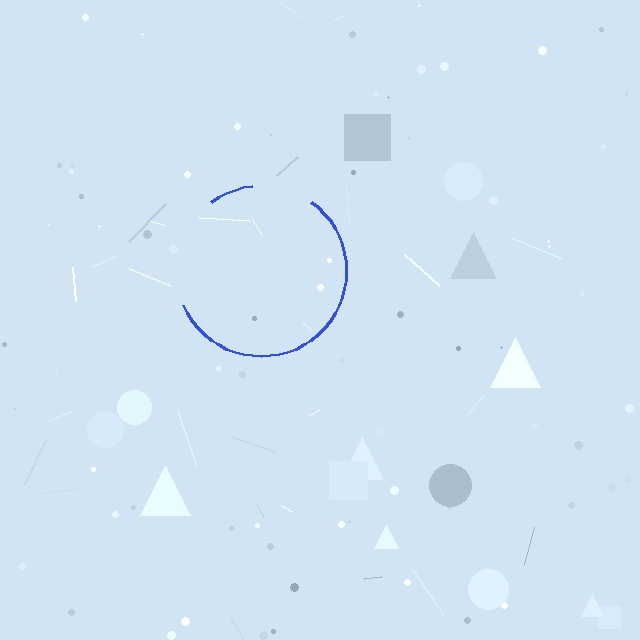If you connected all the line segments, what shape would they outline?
They would outline a circle.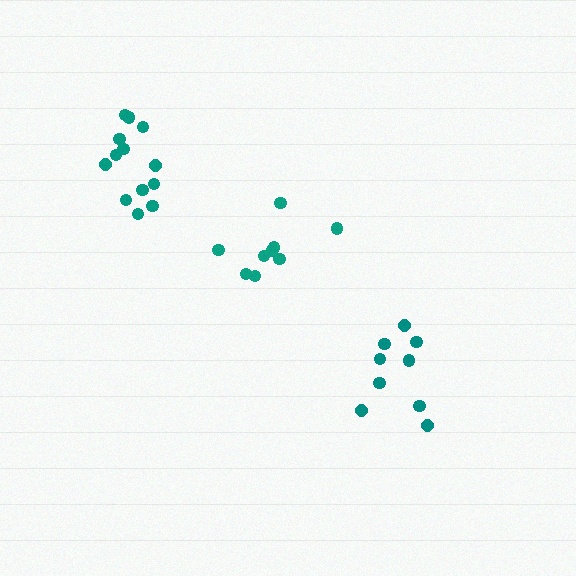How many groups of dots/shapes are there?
There are 3 groups.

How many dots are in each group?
Group 1: 9 dots, Group 2: 9 dots, Group 3: 13 dots (31 total).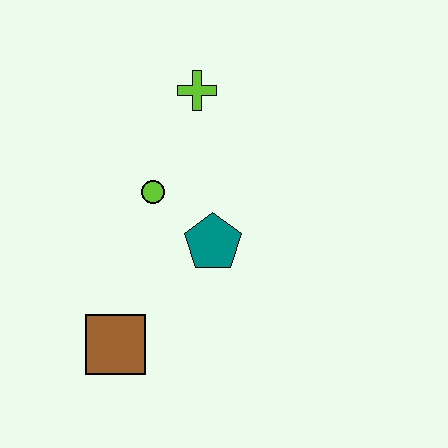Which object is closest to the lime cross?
The lime circle is closest to the lime cross.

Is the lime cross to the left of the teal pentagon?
Yes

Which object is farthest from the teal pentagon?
The lime cross is farthest from the teal pentagon.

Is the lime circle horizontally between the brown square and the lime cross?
Yes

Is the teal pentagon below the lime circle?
Yes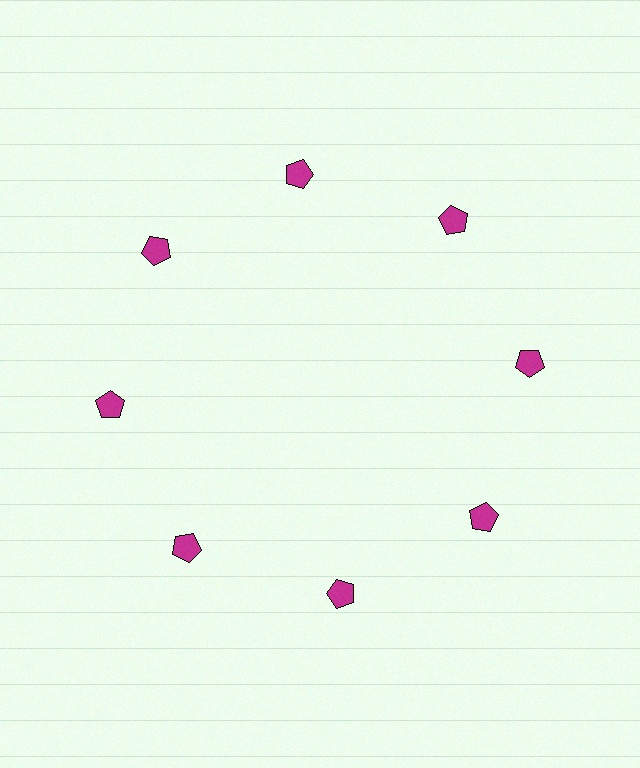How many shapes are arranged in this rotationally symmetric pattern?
There are 8 shapes, arranged in 8 groups of 1.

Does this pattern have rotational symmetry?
Yes, this pattern has 8-fold rotational symmetry. It looks the same after rotating 45 degrees around the center.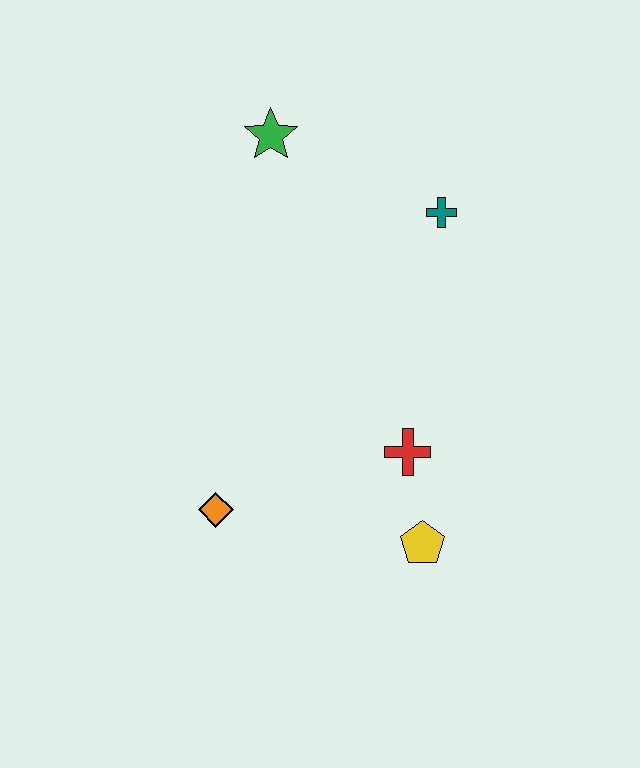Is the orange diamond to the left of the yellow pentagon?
Yes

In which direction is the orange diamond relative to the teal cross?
The orange diamond is below the teal cross.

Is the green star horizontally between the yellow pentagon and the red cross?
No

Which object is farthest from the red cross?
The green star is farthest from the red cross.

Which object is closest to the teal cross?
The green star is closest to the teal cross.